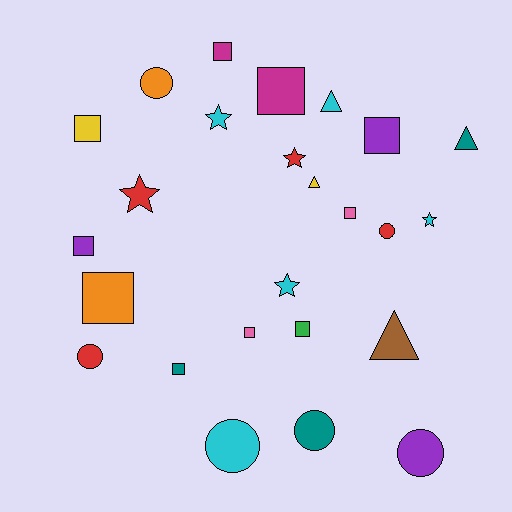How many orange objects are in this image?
There are 2 orange objects.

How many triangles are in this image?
There are 4 triangles.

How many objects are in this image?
There are 25 objects.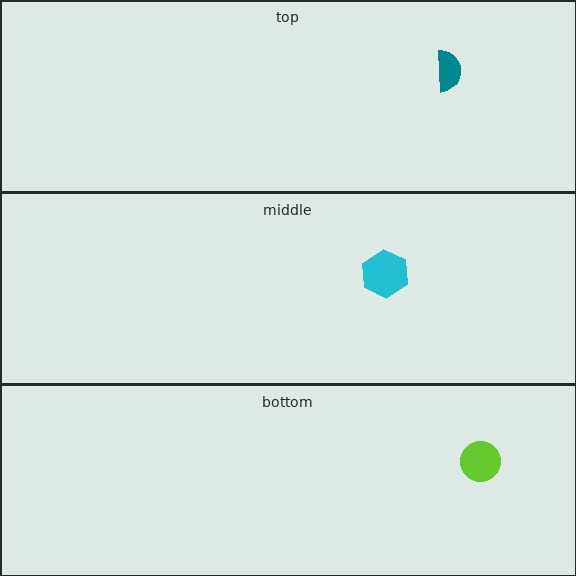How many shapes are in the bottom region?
1.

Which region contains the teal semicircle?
The top region.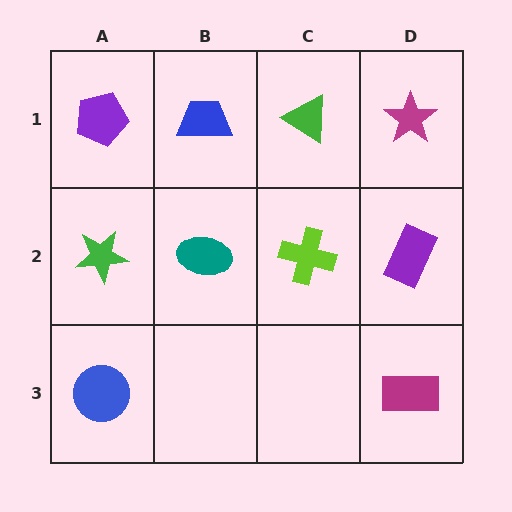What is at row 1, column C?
A green triangle.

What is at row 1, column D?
A magenta star.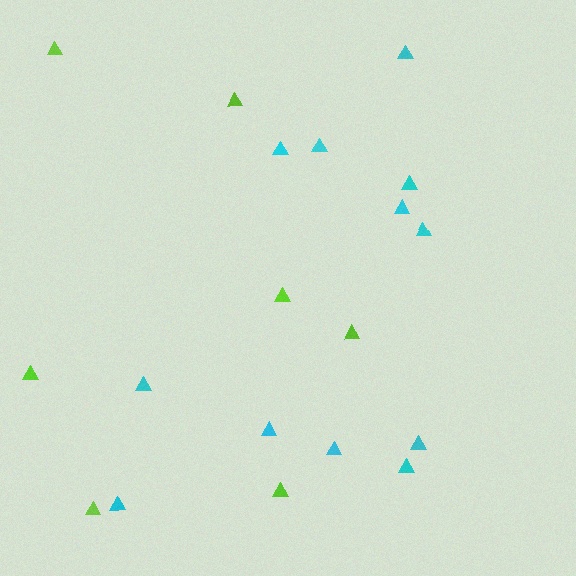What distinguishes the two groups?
There are 2 groups: one group of cyan triangles (12) and one group of lime triangles (7).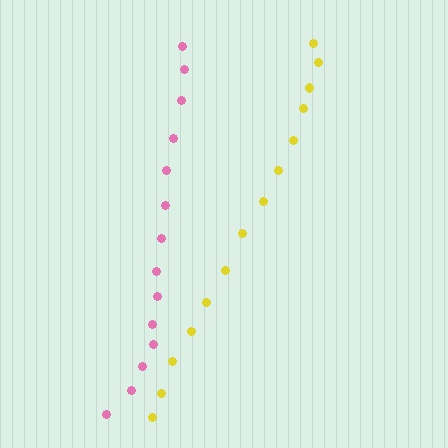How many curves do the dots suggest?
There are 2 distinct paths.